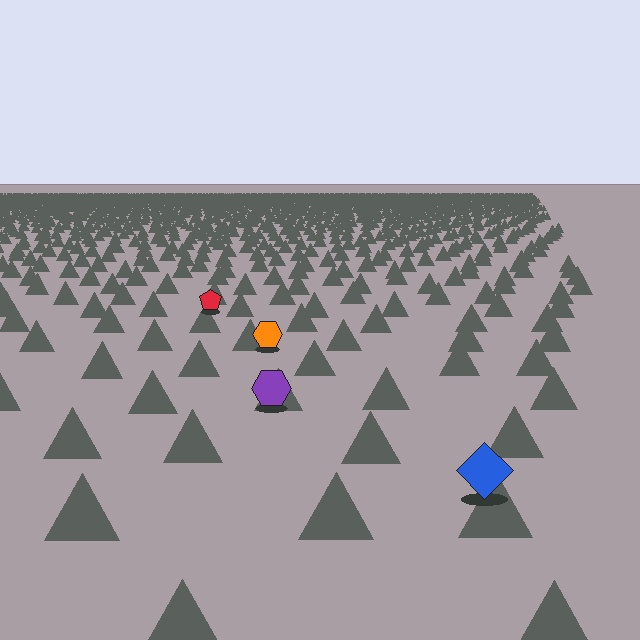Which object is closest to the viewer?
The blue diamond is closest. The texture marks near it are larger and more spread out.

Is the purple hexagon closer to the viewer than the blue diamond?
No. The blue diamond is closer — you can tell from the texture gradient: the ground texture is coarser near it.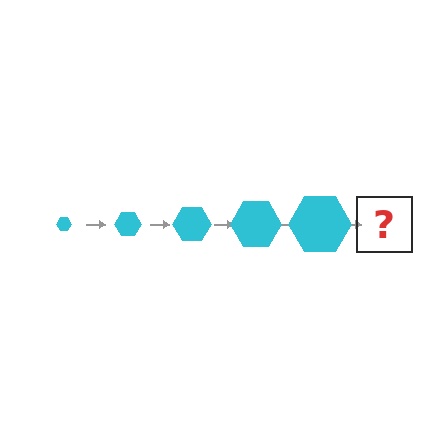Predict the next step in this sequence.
The next step is a cyan hexagon, larger than the previous one.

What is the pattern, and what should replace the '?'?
The pattern is that the hexagon gets progressively larger each step. The '?' should be a cyan hexagon, larger than the previous one.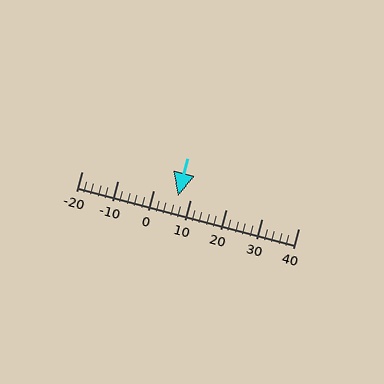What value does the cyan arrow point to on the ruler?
The cyan arrow points to approximately 7.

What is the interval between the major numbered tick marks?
The major tick marks are spaced 10 units apart.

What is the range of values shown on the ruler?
The ruler shows values from -20 to 40.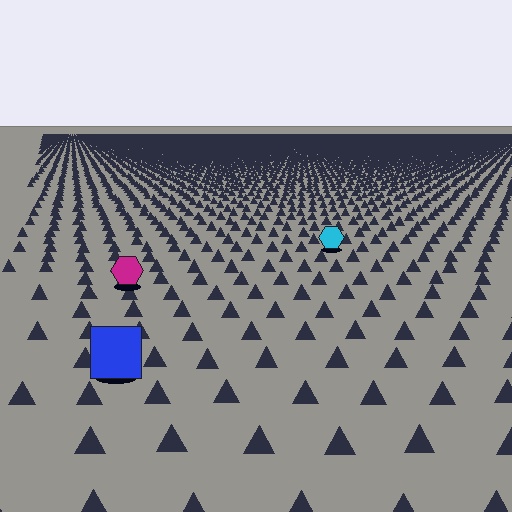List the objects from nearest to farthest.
From nearest to farthest: the blue square, the magenta hexagon, the cyan hexagon.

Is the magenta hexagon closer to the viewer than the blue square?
No. The blue square is closer — you can tell from the texture gradient: the ground texture is coarser near it.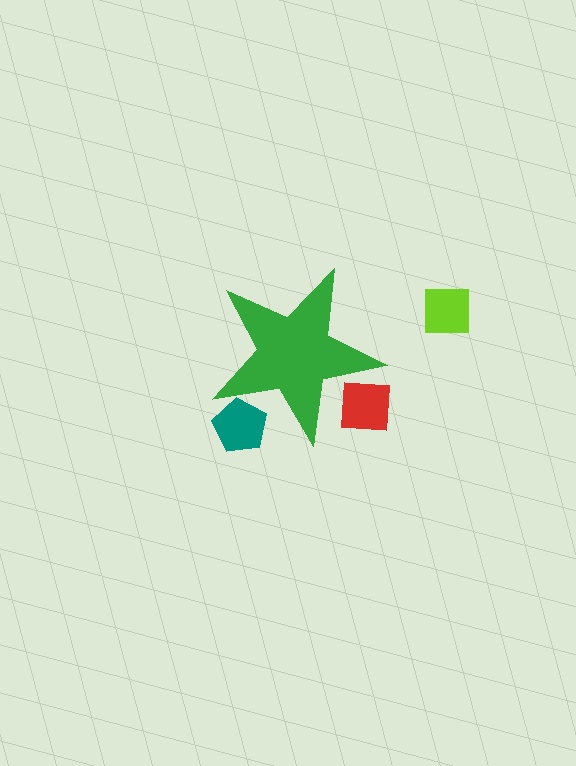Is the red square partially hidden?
Yes, the red square is partially hidden behind the green star.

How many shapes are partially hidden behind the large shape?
2 shapes are partially hidden.